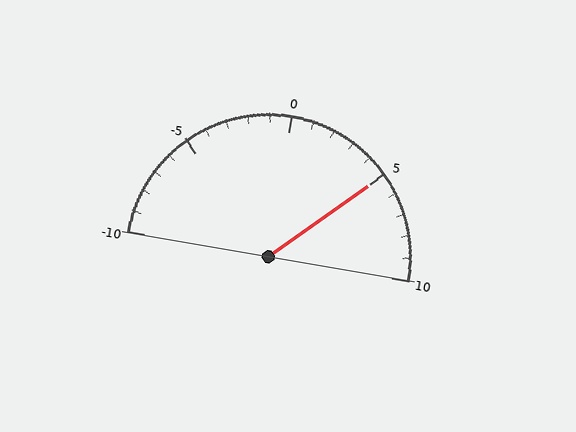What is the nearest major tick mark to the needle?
The nearest major tick mark is 5.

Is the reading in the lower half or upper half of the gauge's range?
The reading is in the upper half of the range (-10 to 10).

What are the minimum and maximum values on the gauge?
The gauge ranges from -10 to 10.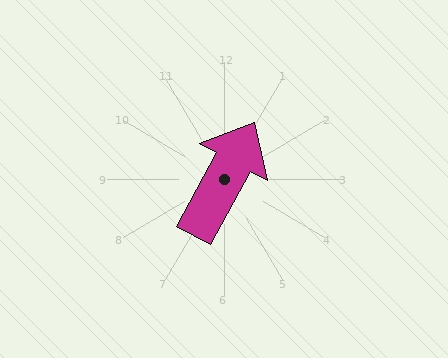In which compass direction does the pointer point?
Northeast.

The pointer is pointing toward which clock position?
Roughly 1 o'clock.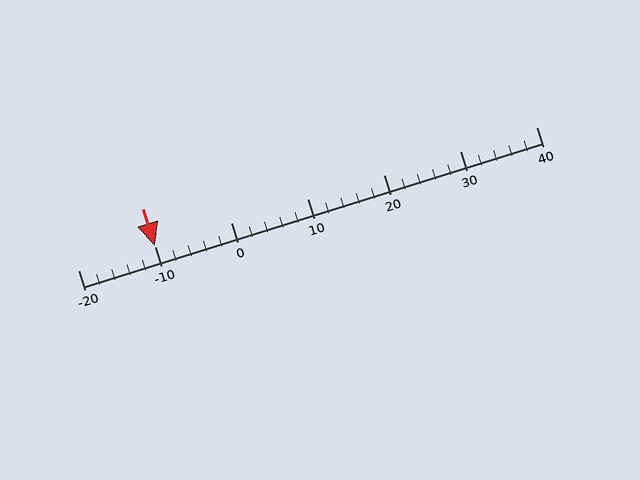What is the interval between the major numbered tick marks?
The major tick marks are spaced 10 units apart.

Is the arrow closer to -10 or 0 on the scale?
The arrow is closer to -10.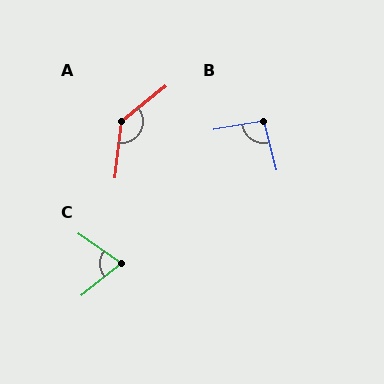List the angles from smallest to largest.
C (74°), B (94°), A (134°).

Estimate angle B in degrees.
Approximately 94 degrees.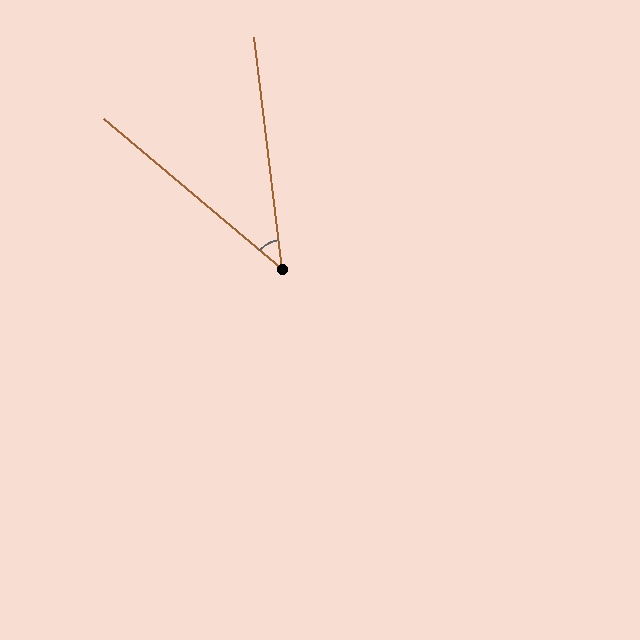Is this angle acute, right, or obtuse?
It is acute.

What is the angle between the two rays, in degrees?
Approximately 43 degrees.